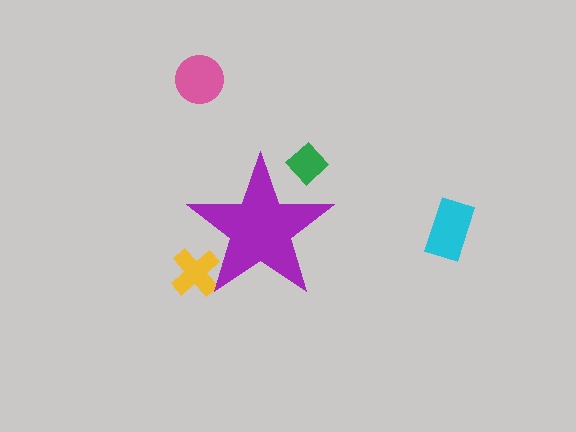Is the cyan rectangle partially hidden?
No, the cyan rectangle is fully visible.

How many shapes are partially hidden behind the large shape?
2 shapes are partially hidden.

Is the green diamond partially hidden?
Yes, the green diamond is partially hidden behind the purple star.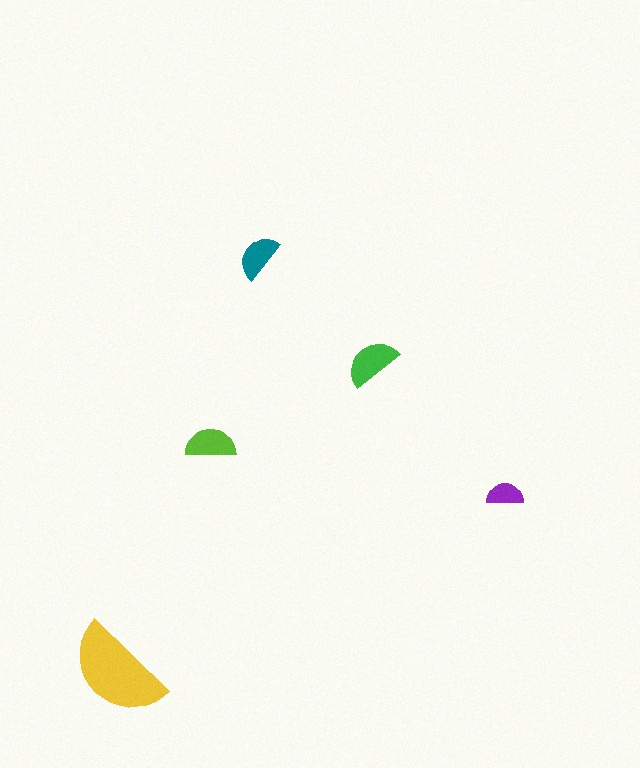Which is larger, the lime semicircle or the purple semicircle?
The lime one.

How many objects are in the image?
There are 5 objects in the image.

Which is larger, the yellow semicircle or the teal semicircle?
The yellow one.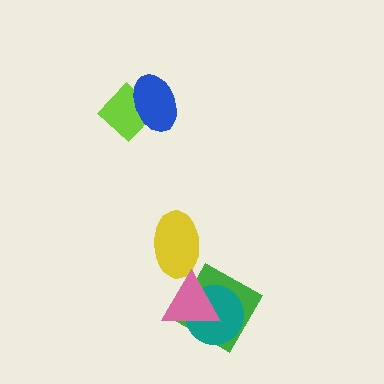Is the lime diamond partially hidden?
Yes, it is partially covered by another shape.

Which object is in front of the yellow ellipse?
The pink triangle is in front of the yellow ellipse.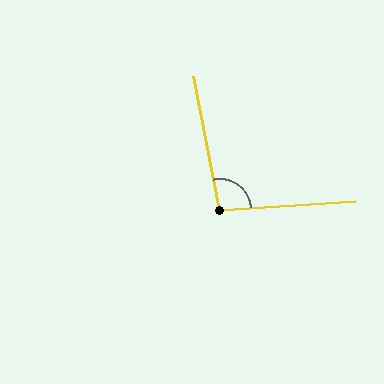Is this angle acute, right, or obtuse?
It is obtuse.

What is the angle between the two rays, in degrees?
Approximately 98 degrees.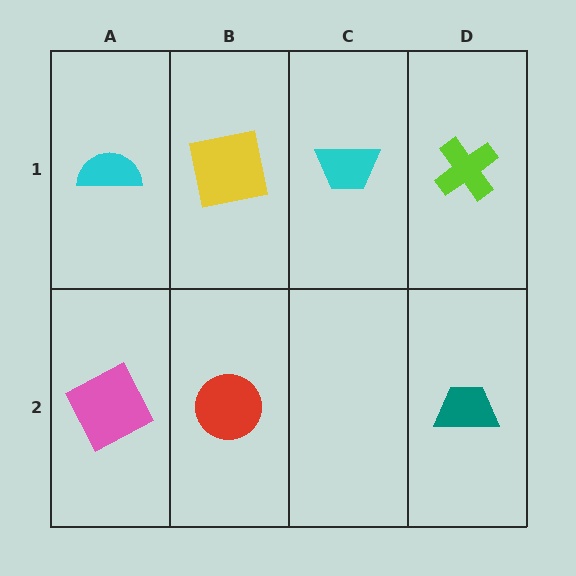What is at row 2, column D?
A teal trapezoid.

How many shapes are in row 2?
3 shapes.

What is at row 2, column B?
A red circle.